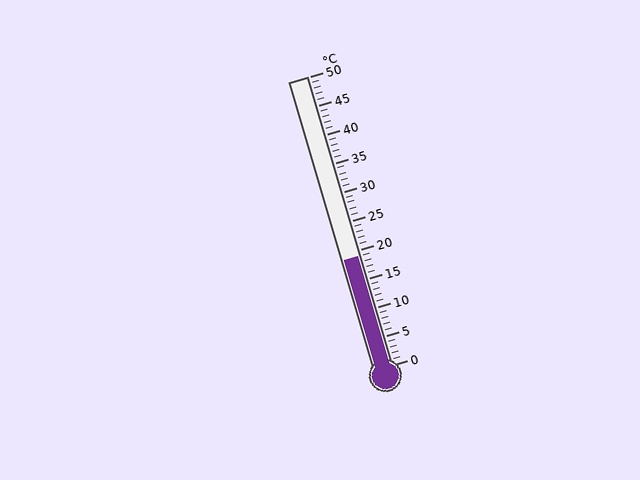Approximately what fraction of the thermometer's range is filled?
The thermometer is filled to approximately 40% of its range.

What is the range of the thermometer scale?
The thermometer scale ranges from 0°C to 50°C.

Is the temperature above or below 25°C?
The temperature is below 25°C.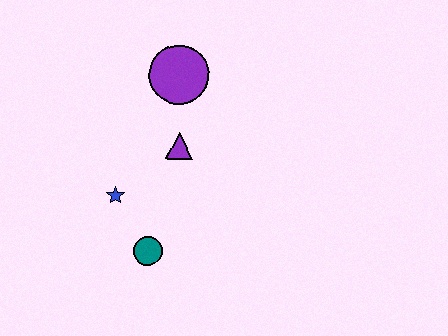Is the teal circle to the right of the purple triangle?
No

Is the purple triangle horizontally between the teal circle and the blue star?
No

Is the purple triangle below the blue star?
No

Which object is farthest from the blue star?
The purple circle is farthest from the blue star.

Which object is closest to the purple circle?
The purple triangle is closest to the purple circle.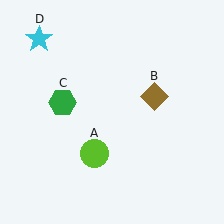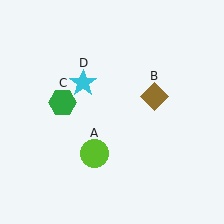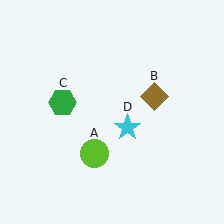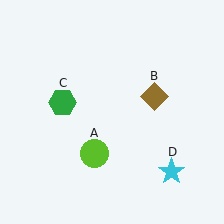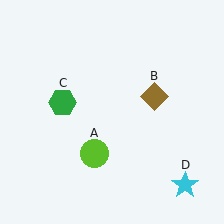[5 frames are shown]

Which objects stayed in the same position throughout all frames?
Lime circle (object A) and brown diamond (object B) and green hexagon (object C) remained stationary.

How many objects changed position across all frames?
1 object changed position: cyan star (object D).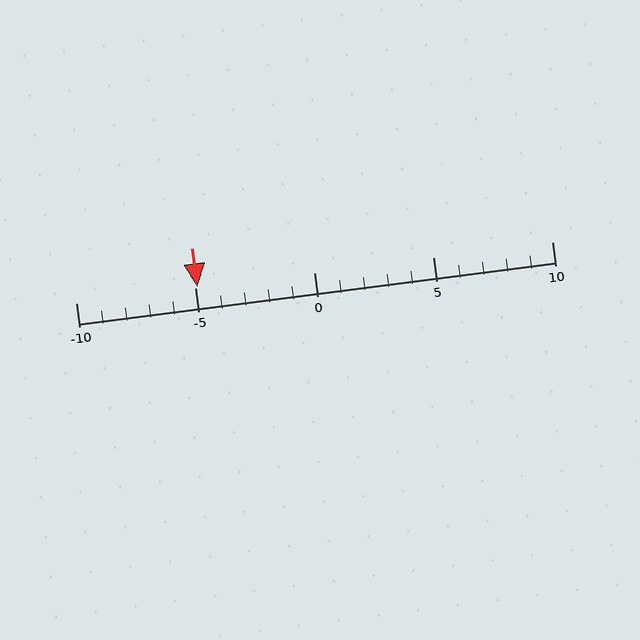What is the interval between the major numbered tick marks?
The major tick marks are spaced 5 units apart.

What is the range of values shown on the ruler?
The ruler shows values from -10 to 10.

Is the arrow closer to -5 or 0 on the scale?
The arrow is closer to -5.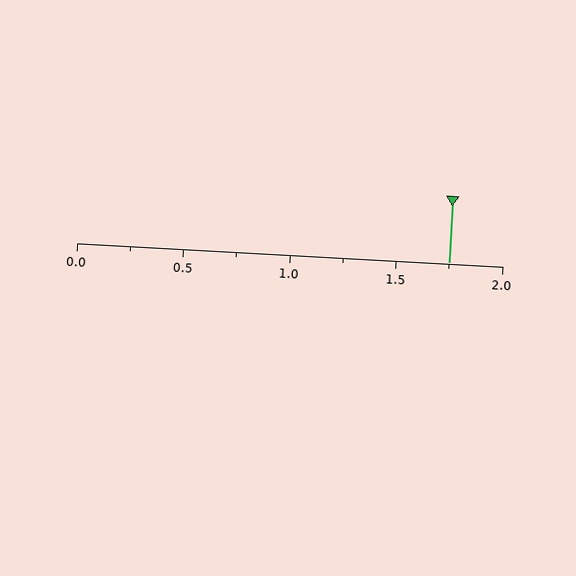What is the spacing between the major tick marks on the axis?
The major ticks are spaced 0.5 apart.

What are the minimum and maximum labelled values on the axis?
The axis runs from 0.0 to 2.0.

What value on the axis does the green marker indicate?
The marker indicates approximately 1.75.